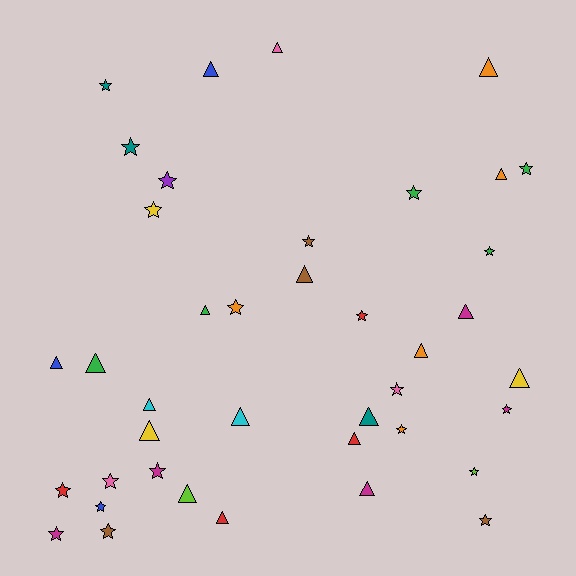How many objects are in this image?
There are 40 objects.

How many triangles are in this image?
There are 19 triangles.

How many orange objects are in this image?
There are 5 orange objects.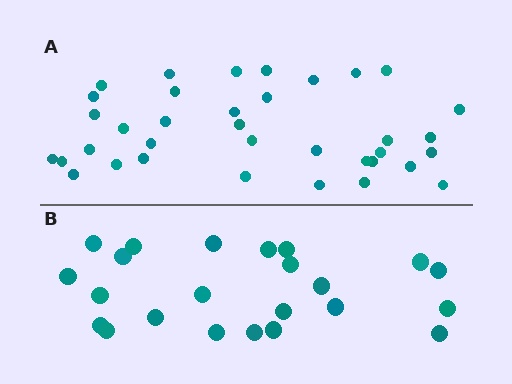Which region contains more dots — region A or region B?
Region A (the top region) has more dots.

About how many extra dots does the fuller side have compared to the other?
Region A has approximately 15 more dots than region B.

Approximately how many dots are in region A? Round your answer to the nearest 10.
About 40 dots. (The exact count is 36, which rounds to 40.)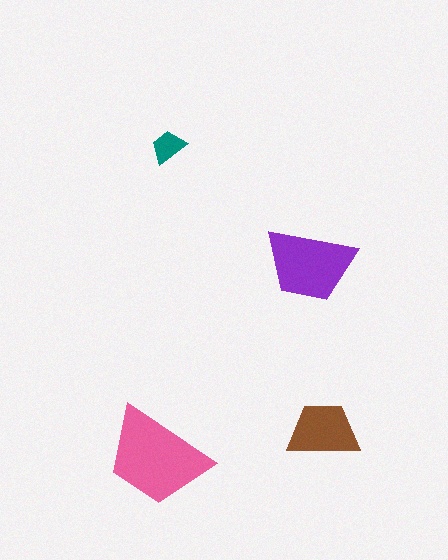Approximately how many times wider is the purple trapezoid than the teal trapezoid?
About 2.5 times wider.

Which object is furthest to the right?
The brown trapezoid is rightmost.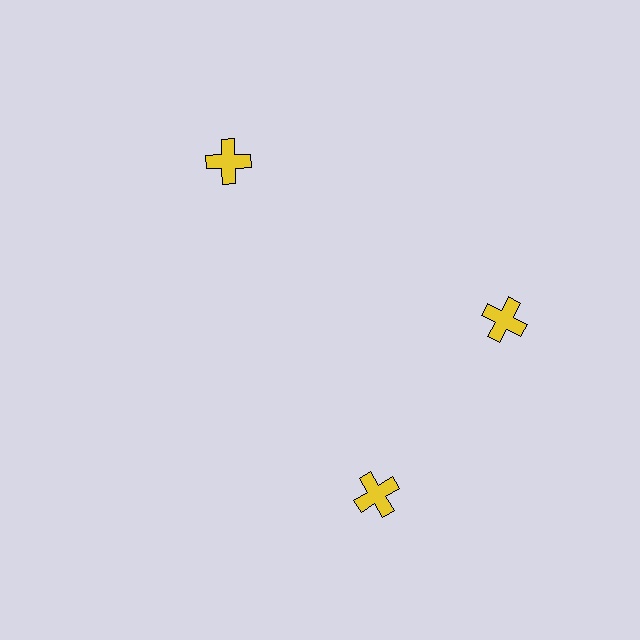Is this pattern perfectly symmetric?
No. The 3 yellow crosses are arranged in a ring, but one element near the 7 o'clock position is rotated out of alignment along the ring, breaking the 3-fold rotational symmetry.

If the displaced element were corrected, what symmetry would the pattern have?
It would have 3-fold rotational symmetry — the pattern would map onto itself every 120 degrees.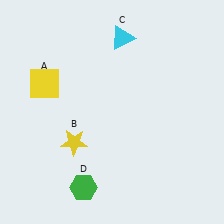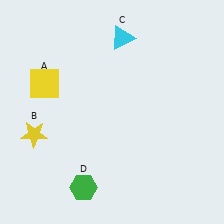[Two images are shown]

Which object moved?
The yellow star (B) moved left.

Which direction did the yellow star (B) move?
The yellow star (B) moved left.